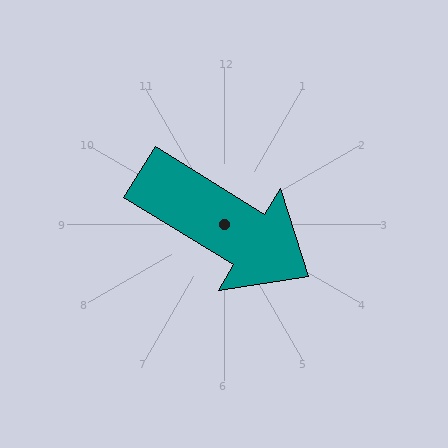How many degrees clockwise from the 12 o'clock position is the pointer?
Approximately 122 degrees.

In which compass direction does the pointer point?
Southeast.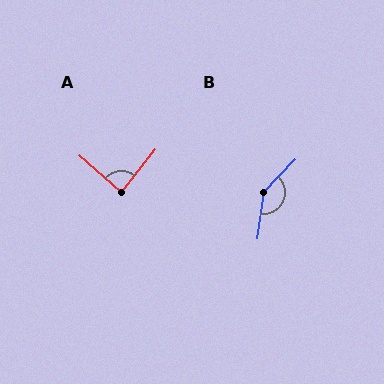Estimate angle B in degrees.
Approximately 143 degrees.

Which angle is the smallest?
A, at approximately 87 degrees.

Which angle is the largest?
B, at approximately 143 degrees.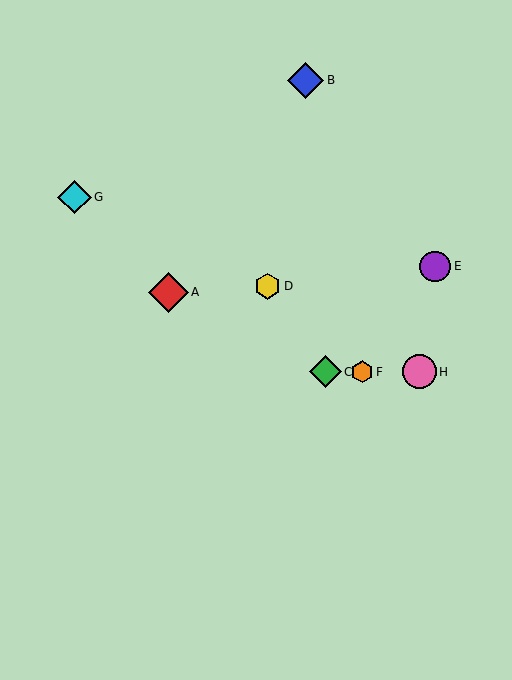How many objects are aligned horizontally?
3 objects (C, F, H) are aligned horizontally.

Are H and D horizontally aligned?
No, H is at y≈372 and D is at y≈286.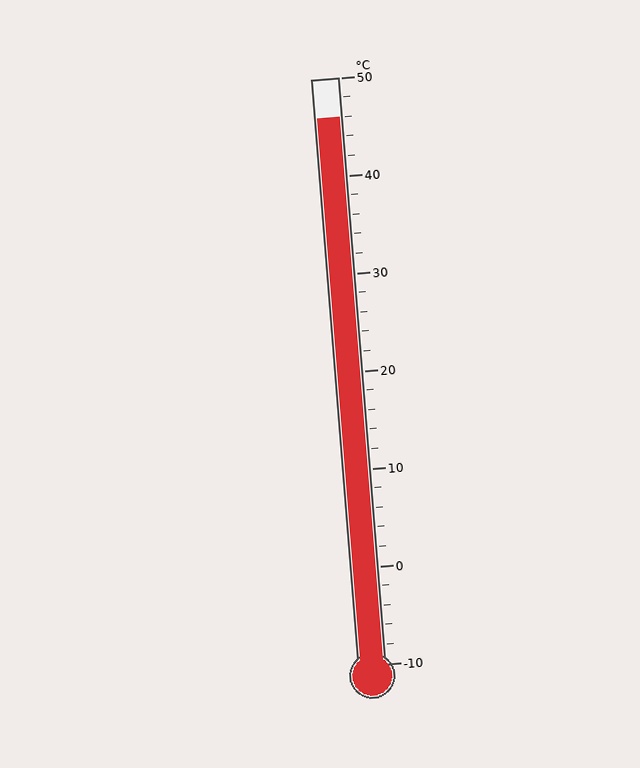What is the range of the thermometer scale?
The thermometer scale ranges from -10°C to 50°C.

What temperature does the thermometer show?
The thermometer shows approximately 46°C.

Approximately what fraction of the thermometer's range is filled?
The thermometer is filled to approximately 95% of its range.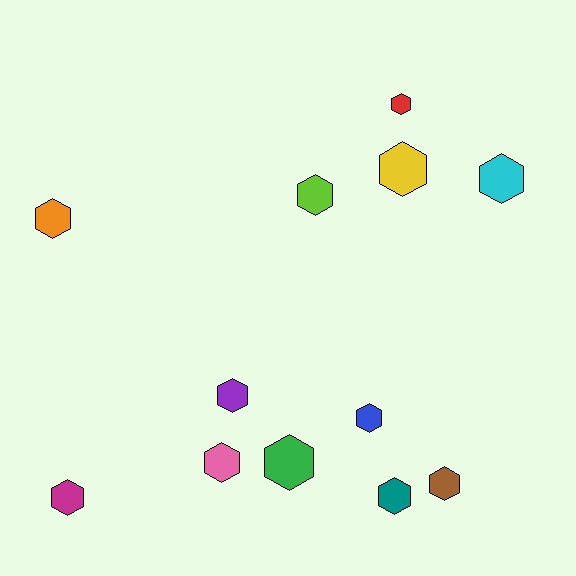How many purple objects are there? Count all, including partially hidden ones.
There is 1 purple object.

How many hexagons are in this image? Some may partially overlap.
There are 12 hexagons.